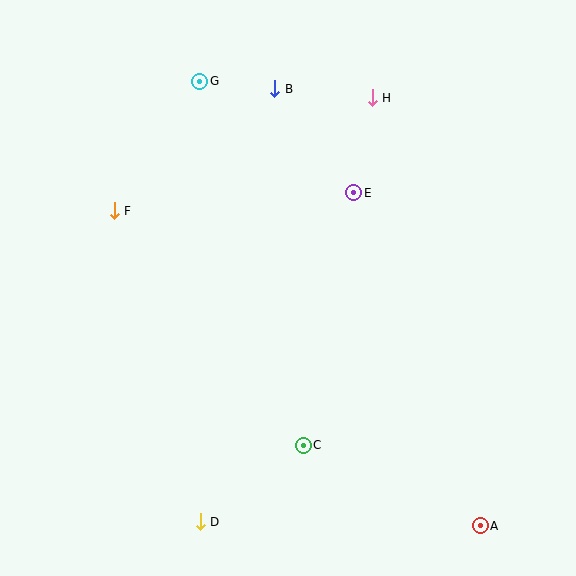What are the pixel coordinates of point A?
Point A is at (480, 526).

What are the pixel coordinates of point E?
Point E is at (354, 193).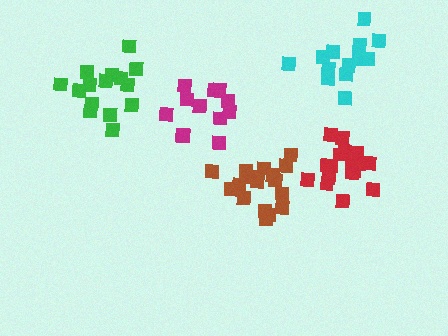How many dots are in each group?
Group 1: 13 dots, Group 2: 17 dots, Group 3: 12 dots, Group 4: 15 dots, Group 5: 17 dots (74 total).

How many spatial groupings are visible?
There are 5 spatial groupings.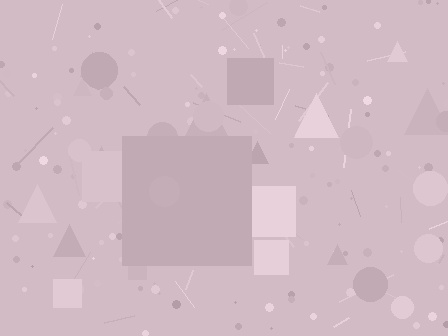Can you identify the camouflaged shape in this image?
The camouflaged shape is a square.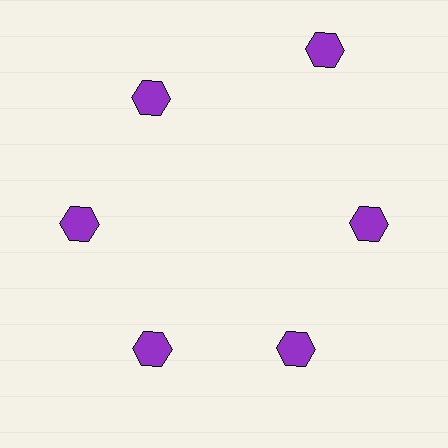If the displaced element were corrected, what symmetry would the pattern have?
It would have 6-fold rotational symmetry — the pattern would map onto itself every 60 degrees.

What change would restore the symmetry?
The symmetry would be restored by moving it inward, back onto the ring so that all 6 hexagons sit at equal angles and equal distance from the center.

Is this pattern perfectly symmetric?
No. The 6 purple hexagons are arranged in a ring, but one element near the 1 o'clock position is pushed outward from the center, breaking the 6-fold rotational symmetry.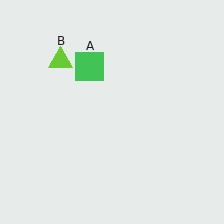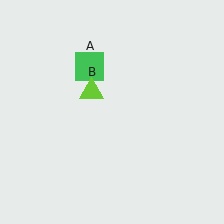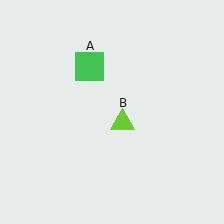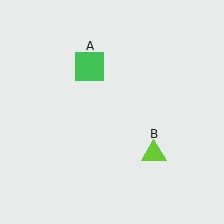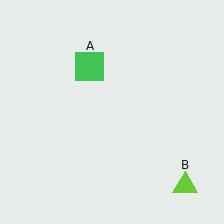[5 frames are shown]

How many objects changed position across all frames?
1 object changed position: lime triangle (object B).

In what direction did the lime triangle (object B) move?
The lime triangle (object B) moved down and to the right.